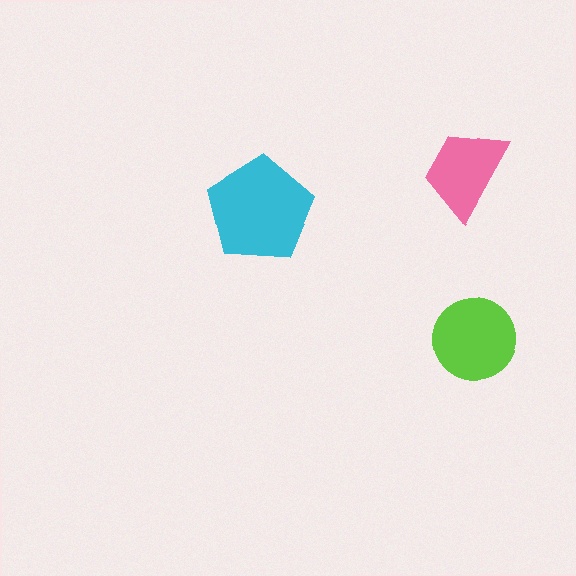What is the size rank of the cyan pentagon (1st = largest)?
1st.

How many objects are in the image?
There are 3 objects in the image.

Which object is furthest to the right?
The lime circle is rightmost.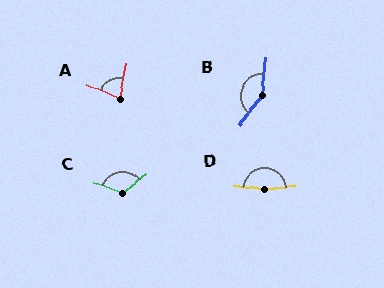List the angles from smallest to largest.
A (78°), C (124°), B (149°), D (167°).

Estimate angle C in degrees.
Approximately 124 degrees.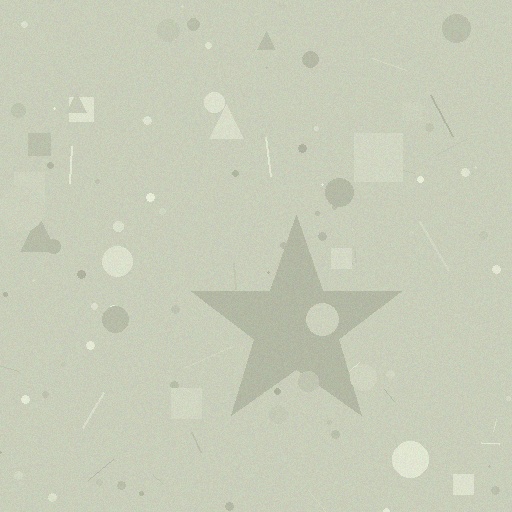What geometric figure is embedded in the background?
A star is embedded in the background.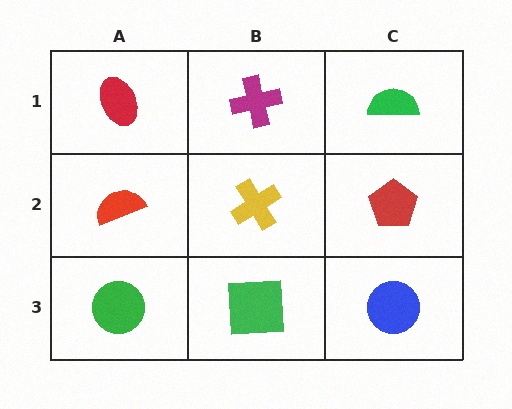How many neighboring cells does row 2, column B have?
4.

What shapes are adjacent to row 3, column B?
A yellow cross (row 2, column B), a green circle (row 3, column A), a blue circle (row 3, column C).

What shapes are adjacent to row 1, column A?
A red semicircle (row 2, column A), a magenta cross (row 1, column B).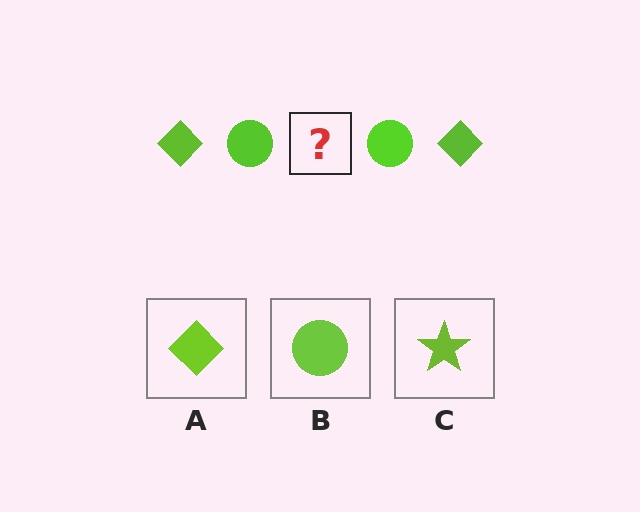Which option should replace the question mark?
Option A.